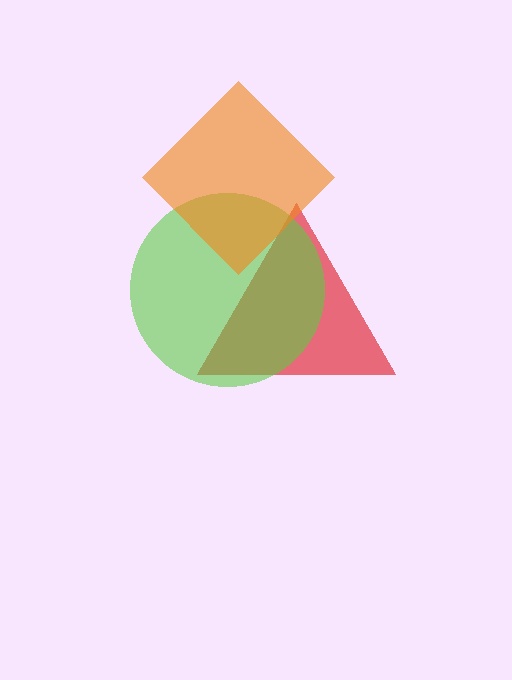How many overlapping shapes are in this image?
There are 3 overlapping shapes in the image.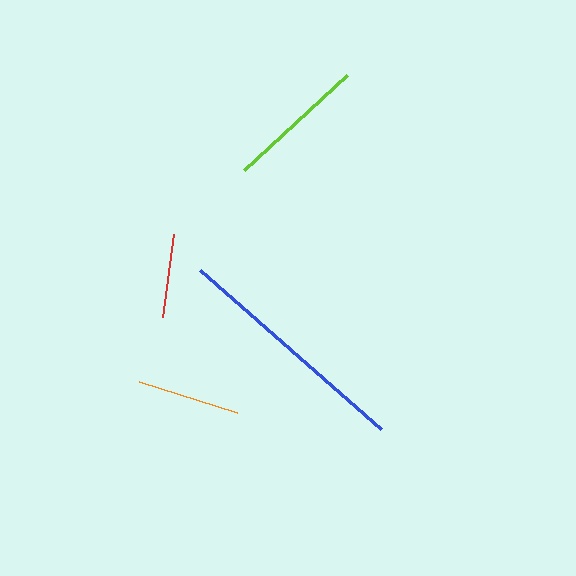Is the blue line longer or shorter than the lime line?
The blue line is longer than the lime line.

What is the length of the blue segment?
The blue segment is approximately 241 pixels long.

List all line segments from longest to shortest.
From longest to shortest: blue, lime, orange, red.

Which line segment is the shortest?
The red line is the shortest at approximately 83 pixels.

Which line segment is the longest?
The blue line is the longest at approximately 241 pixels.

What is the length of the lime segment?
The lime segment is approximately 140 pixels long.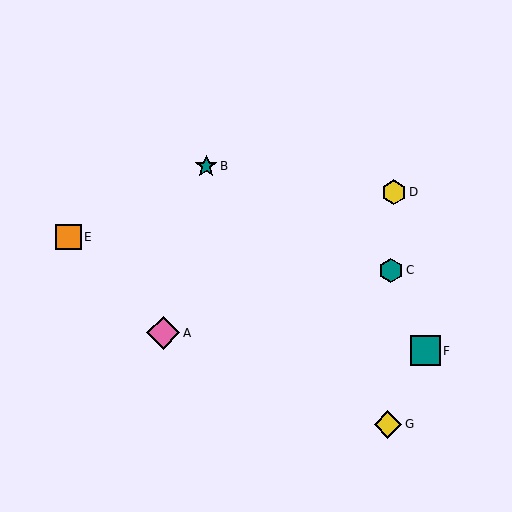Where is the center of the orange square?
The center of the orange square is at (69, 237).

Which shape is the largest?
The pink diamond (labeled A) is the largest.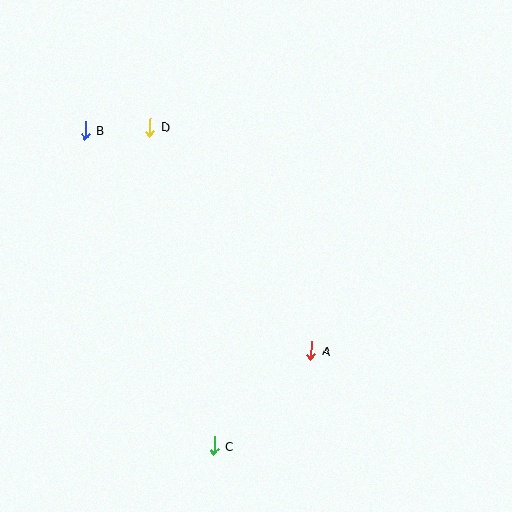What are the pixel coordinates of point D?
Point D is at (150, 127).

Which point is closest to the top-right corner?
Point D is closest to the top-right corner.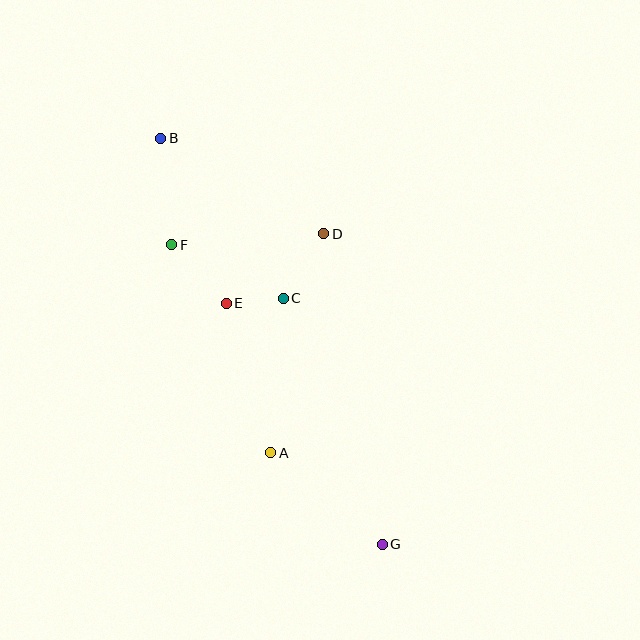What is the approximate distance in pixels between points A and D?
The distance between A and D is approximately 225 pixels.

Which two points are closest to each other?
Points C and E are closest to each other.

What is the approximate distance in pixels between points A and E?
The distance between A and E is approximately 156 pixels.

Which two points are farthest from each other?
Points B and G are farthest from each other.